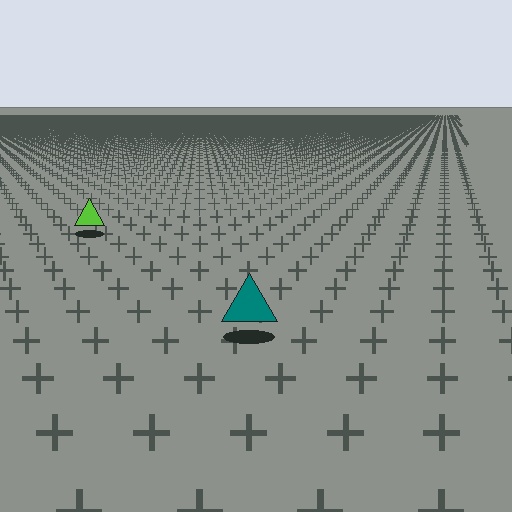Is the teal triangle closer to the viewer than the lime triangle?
Yes. The teal triangle is closer — you can tell from the texture gradient: the ground texture is coarser near it.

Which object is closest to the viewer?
The teal triangle is closest. The texture marks near it are larger and more spread out.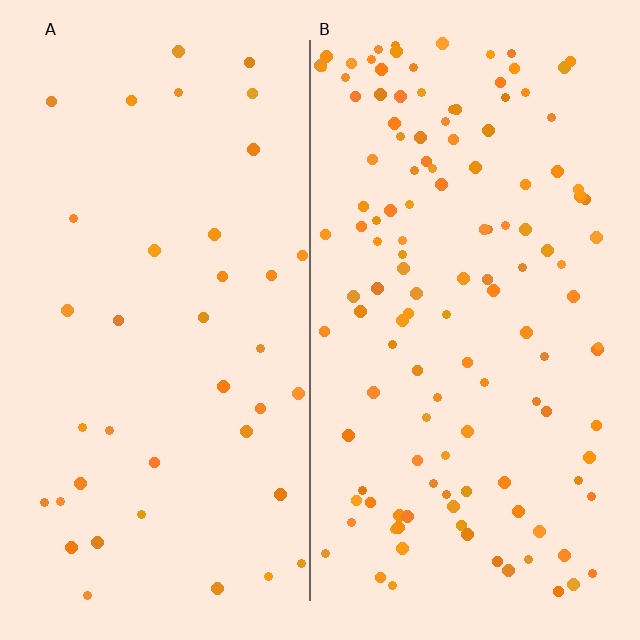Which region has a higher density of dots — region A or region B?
B (the right).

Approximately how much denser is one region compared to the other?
Approximately 3.3× — region B over region A.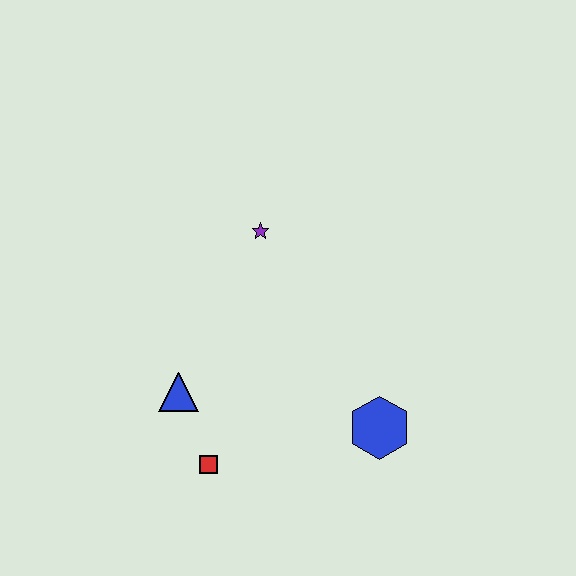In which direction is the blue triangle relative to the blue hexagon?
The blue triangle is to the left of the blue hexagon.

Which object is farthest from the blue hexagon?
The purple star is farthest from the blue hexagon.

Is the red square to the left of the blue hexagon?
Yes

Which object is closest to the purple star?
The blue triangle is closest to the purple star.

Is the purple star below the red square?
No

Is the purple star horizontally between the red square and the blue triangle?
No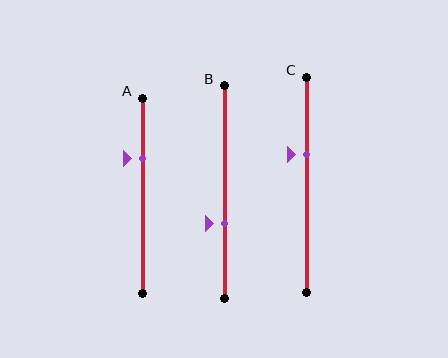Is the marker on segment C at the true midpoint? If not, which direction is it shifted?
No, the marker on segment C is shifted upward by about 14% of the segment length.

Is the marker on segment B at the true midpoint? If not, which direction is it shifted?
No, the marker on segment B is shifted downward by about 15% of the segment length.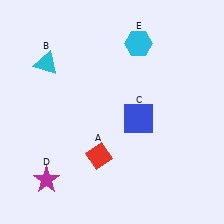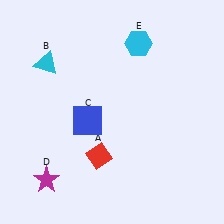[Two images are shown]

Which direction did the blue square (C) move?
The blue square (C) moved left.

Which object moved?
The blue square (C) moved left.